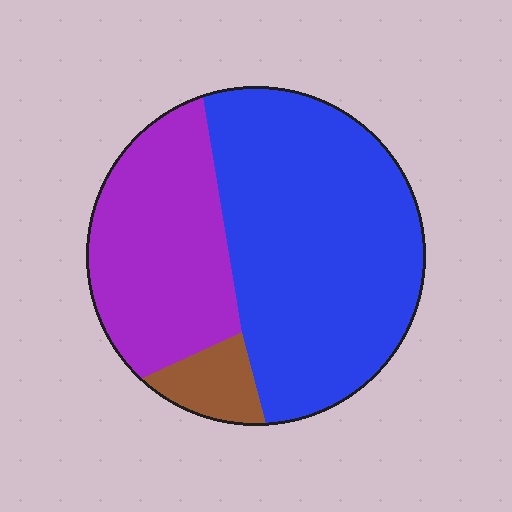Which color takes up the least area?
Brown, at roughly 5%.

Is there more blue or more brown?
Blue.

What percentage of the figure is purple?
Purple takes up about one third (1/3) of the figure.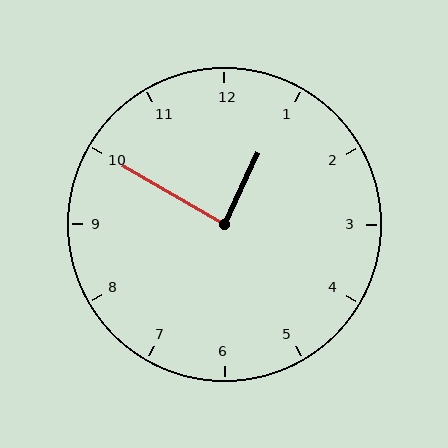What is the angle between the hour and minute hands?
Approximately 85 degrees.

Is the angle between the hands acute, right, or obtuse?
It is right.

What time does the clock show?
12:50.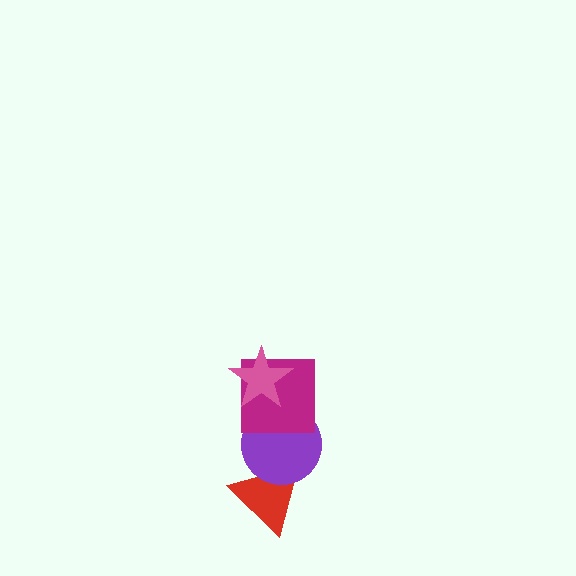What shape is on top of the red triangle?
The purple circle is on top of the red triangle.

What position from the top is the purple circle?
The purple circle is 3rd from the top.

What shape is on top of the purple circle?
The magenta square is on top of the purple circle.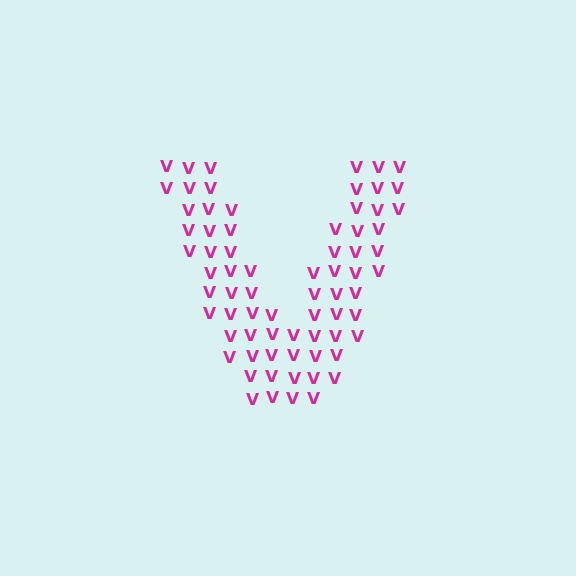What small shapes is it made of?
It is made of small letter V's.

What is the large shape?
The large shape is the letter V.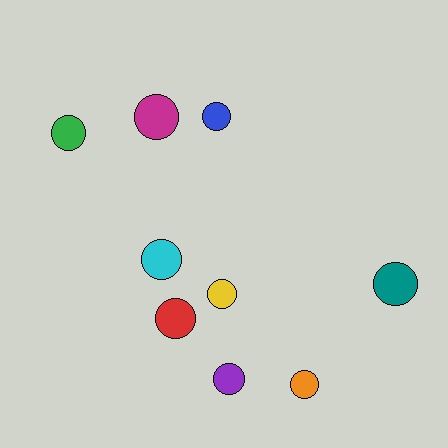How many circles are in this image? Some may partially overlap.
There are 9 circles.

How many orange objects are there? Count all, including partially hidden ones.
There is 1 orange object.